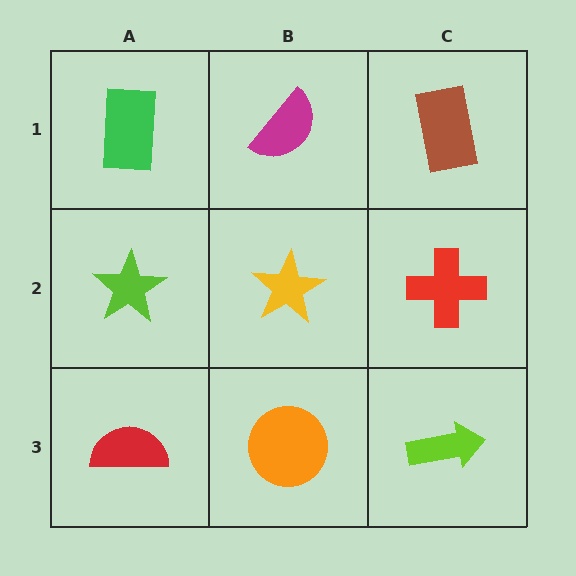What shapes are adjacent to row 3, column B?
A yellow star (row 2, column B), a red semicircle (row 3, column A), a lime arrow (row 3, column C).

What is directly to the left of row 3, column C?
An orange circle.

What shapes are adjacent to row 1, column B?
A yellow star (row 2, column B), a green rectangle (row 1, column A), a brown rectangle (row 1, column C).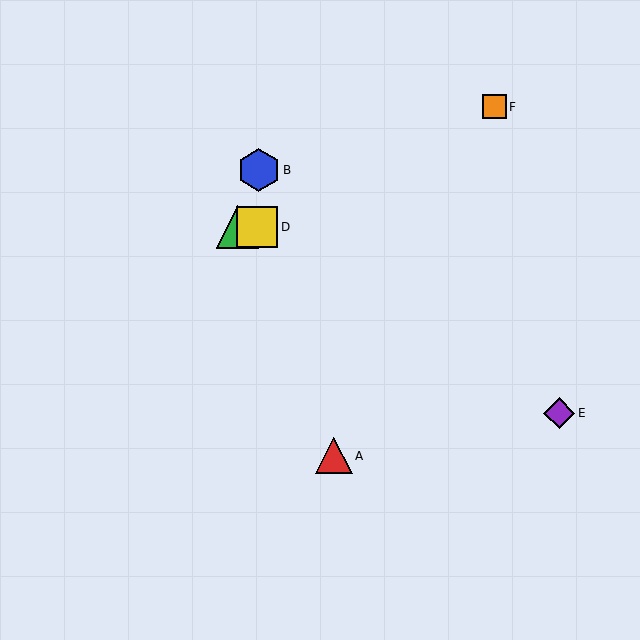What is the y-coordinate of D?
Object D is at y≈227.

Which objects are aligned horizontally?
Objects C, D are aligned horizontally.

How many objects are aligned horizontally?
2 objects (C, D) are aligned horizontally.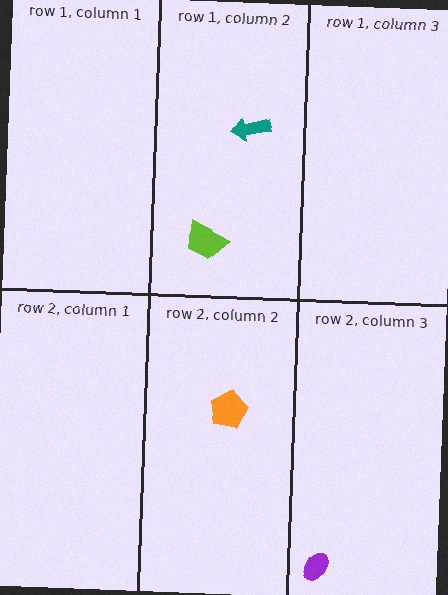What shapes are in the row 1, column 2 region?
The teal arrow, the lime trapezoid.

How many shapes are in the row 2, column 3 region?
1.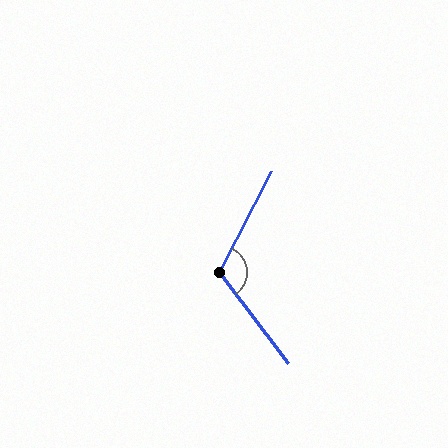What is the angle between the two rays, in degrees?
Approximately 116 degrees.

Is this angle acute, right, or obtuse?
It is obtuse.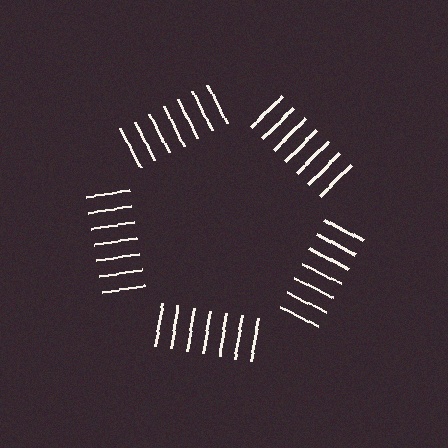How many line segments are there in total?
35 — 7 along each of the 5 edges.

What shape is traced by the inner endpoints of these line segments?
An illusory pentagon — the line segments terminate on its edges but no continuous stroke is drawn.